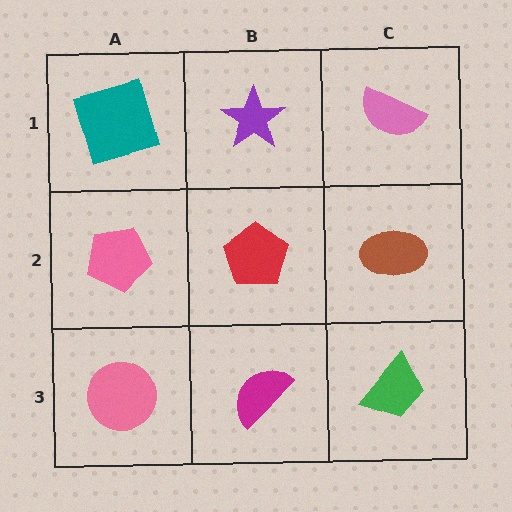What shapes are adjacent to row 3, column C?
A brown ellipse (row 2, column C), a magenta semicircle (row 3, column B).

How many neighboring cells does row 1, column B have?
3.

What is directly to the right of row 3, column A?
A magenta semicircle.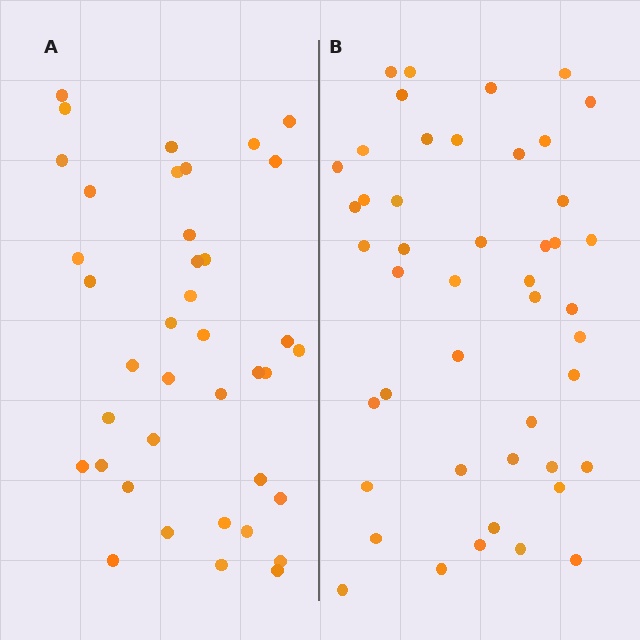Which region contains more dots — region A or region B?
Region B (the right region) has more dots.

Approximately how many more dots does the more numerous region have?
Region B has roughly 8 or so more dots than region A.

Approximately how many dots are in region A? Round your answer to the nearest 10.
About 40 dots. (The exact count is 39, which rounds to 40.)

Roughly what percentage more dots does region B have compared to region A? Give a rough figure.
About 20% more.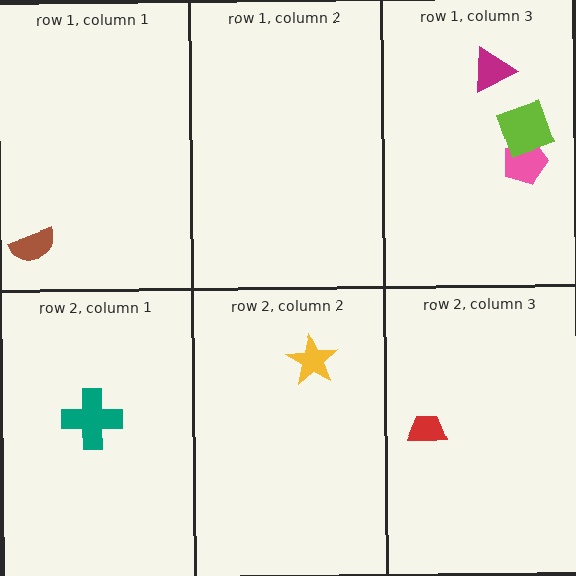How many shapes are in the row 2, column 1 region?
1.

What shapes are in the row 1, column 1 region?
The brown semicircle.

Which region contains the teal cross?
The row 2, column 1 region.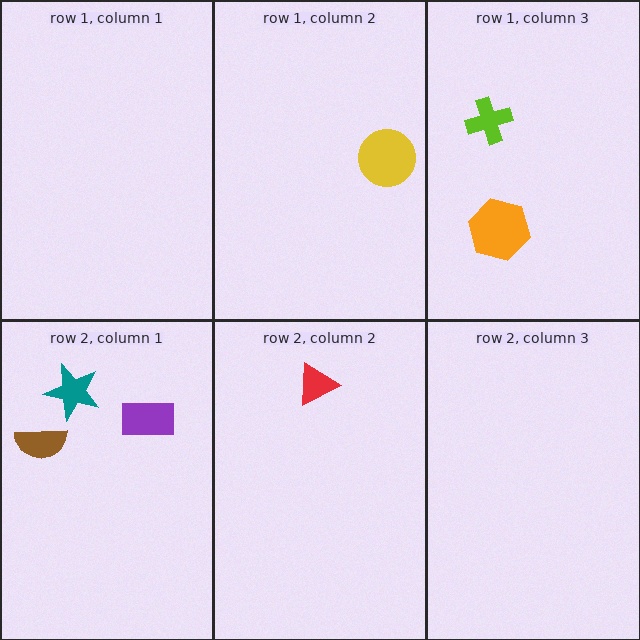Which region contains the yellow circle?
The row 1, column 2 region.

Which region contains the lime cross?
The row 1, column 3 region.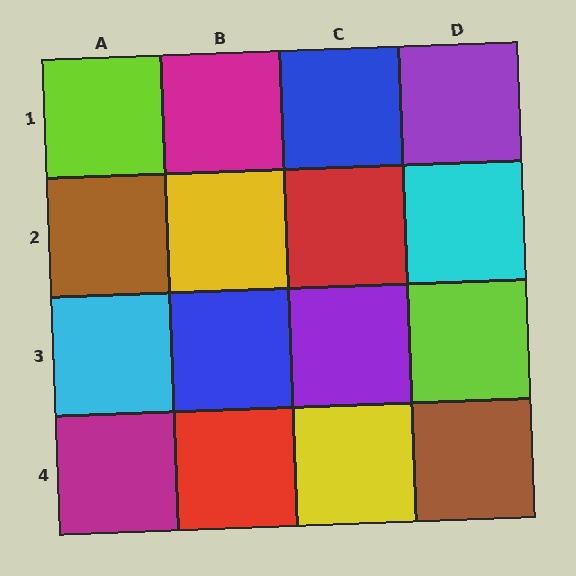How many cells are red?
2 cells are red.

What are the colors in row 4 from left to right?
Magenta, red, yellow, brown.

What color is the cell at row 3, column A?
Cyan.